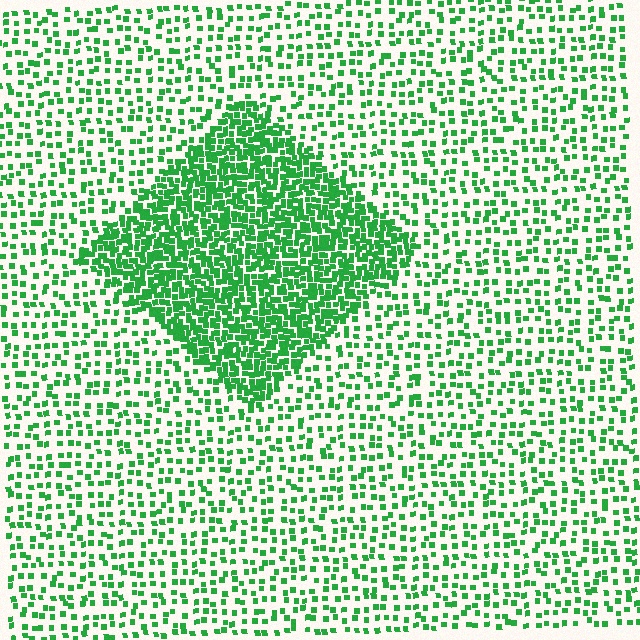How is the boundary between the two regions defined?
The boundary is defined by a change in element density (approximately 2.7x ratio). All elements are the same color, size, and shape.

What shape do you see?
I see a diamond.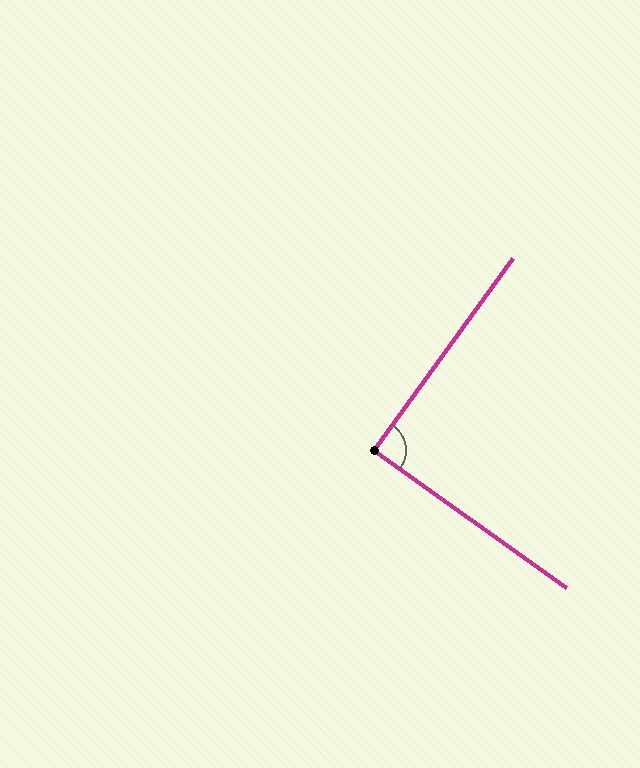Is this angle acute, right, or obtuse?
It is approximately a right angle.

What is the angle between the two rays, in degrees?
Approximately 90 degrees.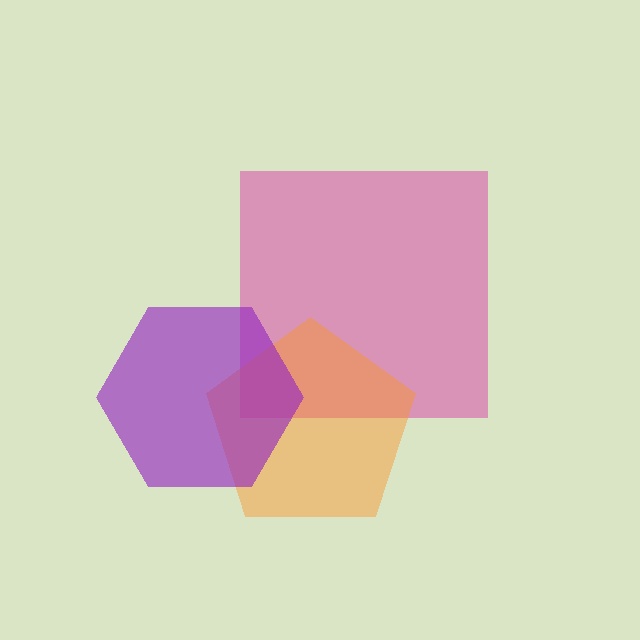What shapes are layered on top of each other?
The layered shapes are: a magenta square, an orange pentagon, a purple hexagon.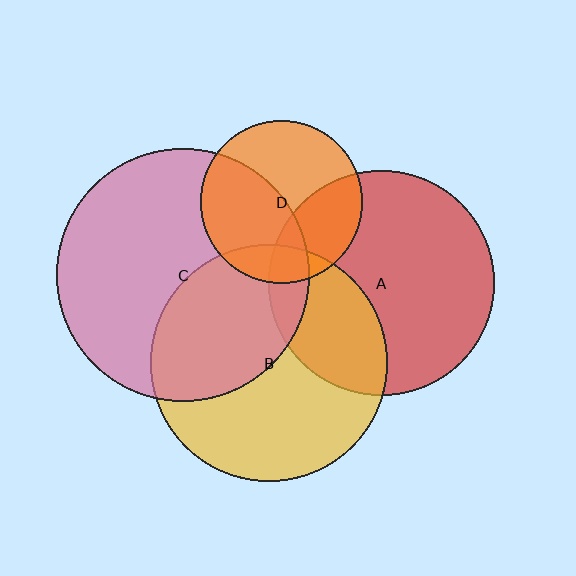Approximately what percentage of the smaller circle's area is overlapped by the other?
Approximately 30%.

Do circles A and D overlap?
Yes.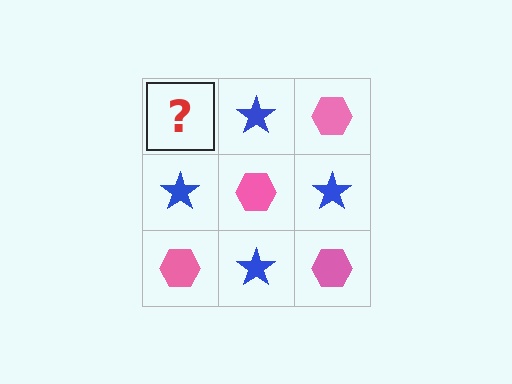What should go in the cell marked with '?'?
The missing cell should contain a pink hexagon.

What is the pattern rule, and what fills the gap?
The rule is that it alternates pink hexagon and blue star in a checkerboard pattern. The gap should be filled with a pink hexagon.